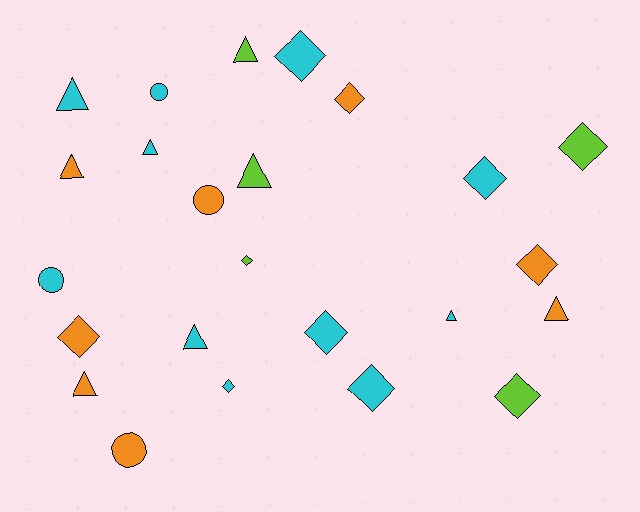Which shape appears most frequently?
Diamond, with 11 objects.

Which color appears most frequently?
Cyan, with 11 objects.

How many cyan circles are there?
There are 2 cyan circles.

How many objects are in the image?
There are 24 objects.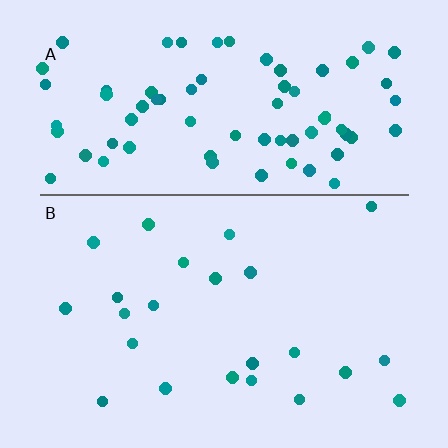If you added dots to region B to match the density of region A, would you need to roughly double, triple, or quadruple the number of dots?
Approximately triple.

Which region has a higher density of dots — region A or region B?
A (the top).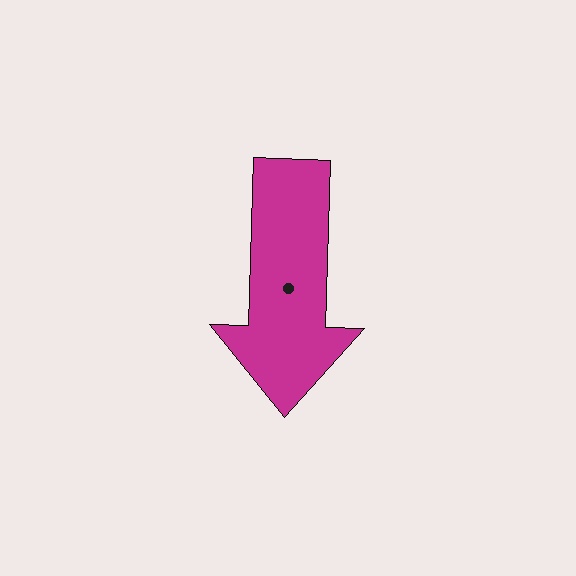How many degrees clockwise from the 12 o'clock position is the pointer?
Approximately 182 degrees.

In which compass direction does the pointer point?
South.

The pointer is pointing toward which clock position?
Roughly 6 o'clock.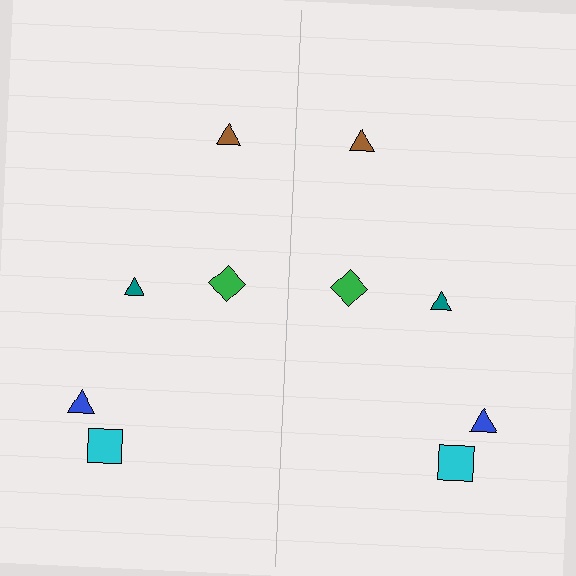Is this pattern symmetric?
Yes, this pattern has bilateral (reflection) symmetry.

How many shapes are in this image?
There are 10 shapes in this image.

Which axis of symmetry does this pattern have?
The pattern has a vertical axis of symmetry running through the center of the image.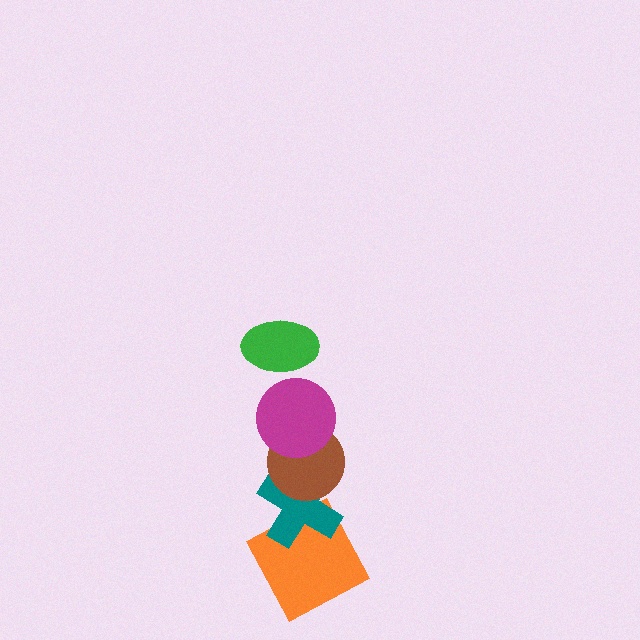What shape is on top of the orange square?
The teal cross is on top of the orange square.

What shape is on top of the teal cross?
The brown circle is on top of the teal cross.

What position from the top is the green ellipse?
The green ellipse is 1st from the top.